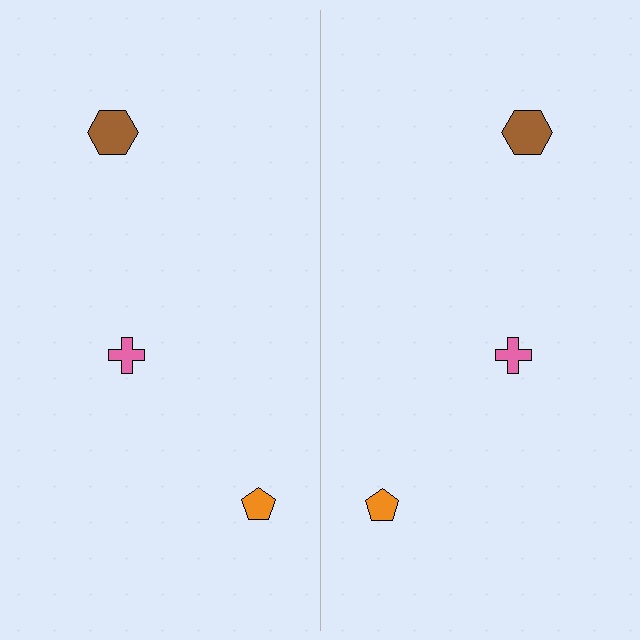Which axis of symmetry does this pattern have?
The pattern has a vertical axis of symmetry running through the center of the image.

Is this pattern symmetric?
Yes, this pattern has bilateral (reflection) symmetry.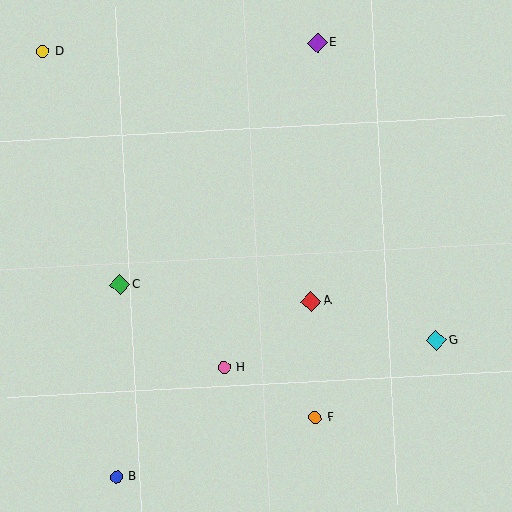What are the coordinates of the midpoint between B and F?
The midpoint between B and F is at (216, 447).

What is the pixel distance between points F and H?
The distance between F and H is 104 pixels.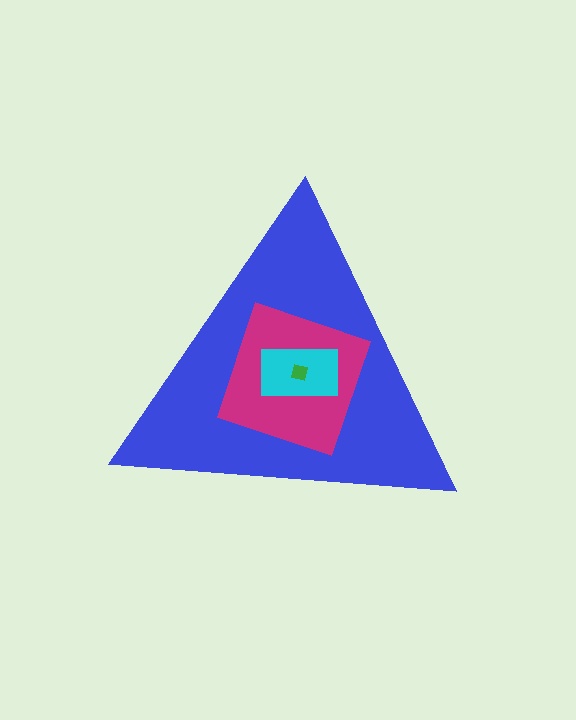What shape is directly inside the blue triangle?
The magenta square.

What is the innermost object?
The green square.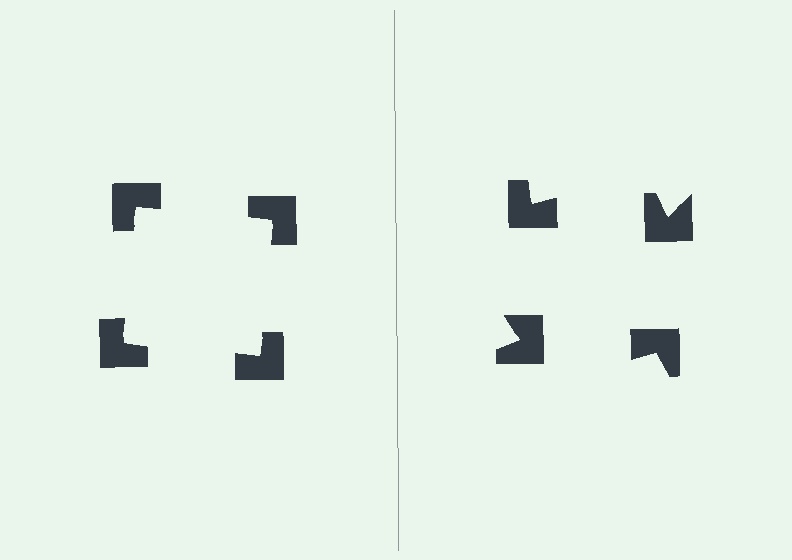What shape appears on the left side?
An illusory square.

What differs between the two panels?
The notched squares are positioned identically on both sides; only the wedge orientations differ. On the left they align to a square; on the right they are misaligned.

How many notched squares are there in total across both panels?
8 — 4 on each side.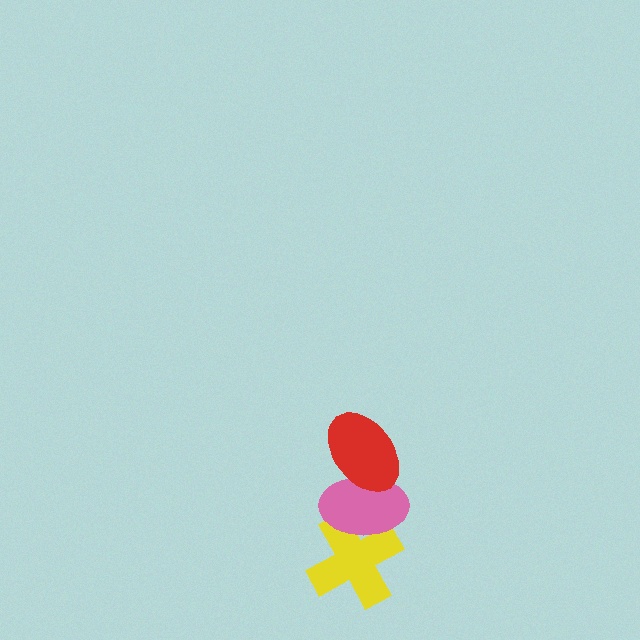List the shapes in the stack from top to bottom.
From top to bottom: the red ellipse, the pink ellipse, the yellow cross.